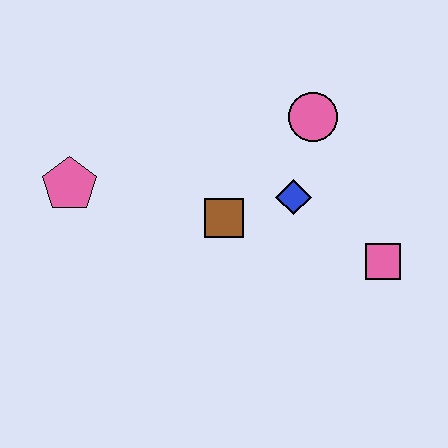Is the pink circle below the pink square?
No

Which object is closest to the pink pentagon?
The brown square is closest to the pink pentagon.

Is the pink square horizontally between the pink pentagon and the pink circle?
No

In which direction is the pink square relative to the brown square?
The pink square is to the right of the brown square.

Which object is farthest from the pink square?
The pink pentagon is farthest from the pink square.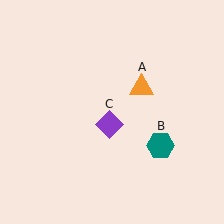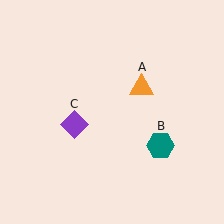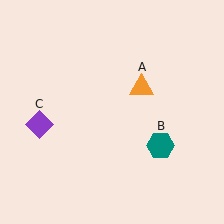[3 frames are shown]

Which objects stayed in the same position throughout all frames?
Orange triangle (object A) and teal hexagon (object B) remained stationary.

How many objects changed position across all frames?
1 object changed position: purple diamond (object C).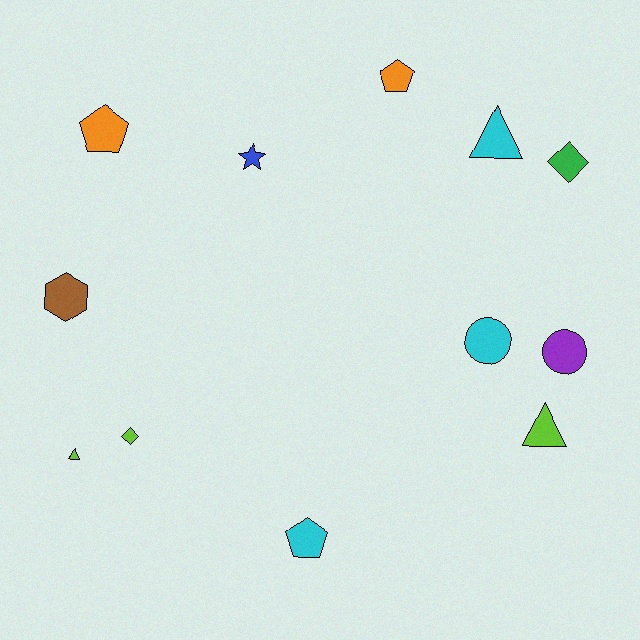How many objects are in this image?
There are 12 objects.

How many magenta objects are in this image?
There are no magenta objects.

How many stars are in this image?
There is 1 star.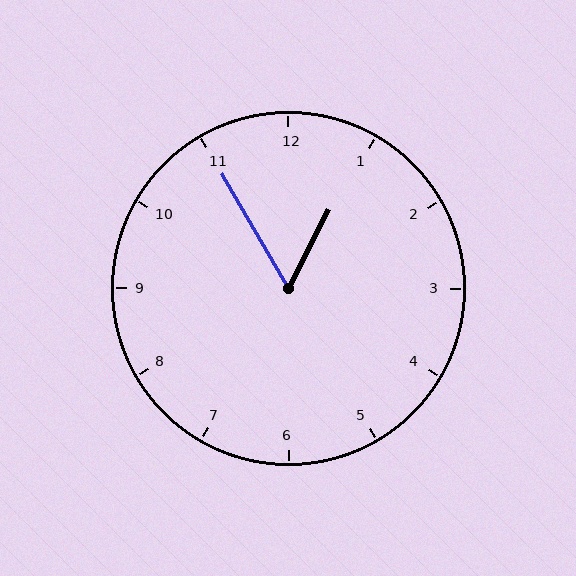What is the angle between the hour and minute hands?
Approximately 58 degrees.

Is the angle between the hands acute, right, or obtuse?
It is acute.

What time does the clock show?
12:55.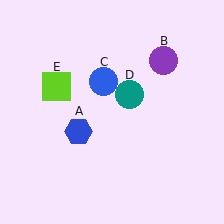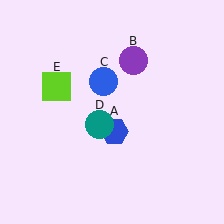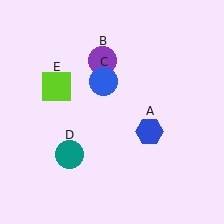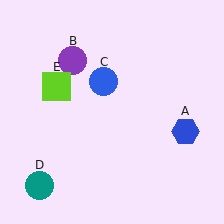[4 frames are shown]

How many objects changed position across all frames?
3 objects changed position: blue hexagon (object A), purple circle (object B), teal circle (object D).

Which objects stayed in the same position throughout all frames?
Blue circle (object C) and lime square (object E) remained stationary.